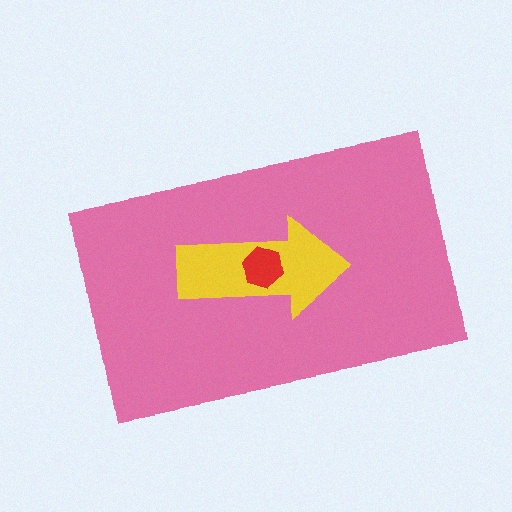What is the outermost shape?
The pink rectangle.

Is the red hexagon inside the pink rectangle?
Yes.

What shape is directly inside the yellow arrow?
The red hexagon.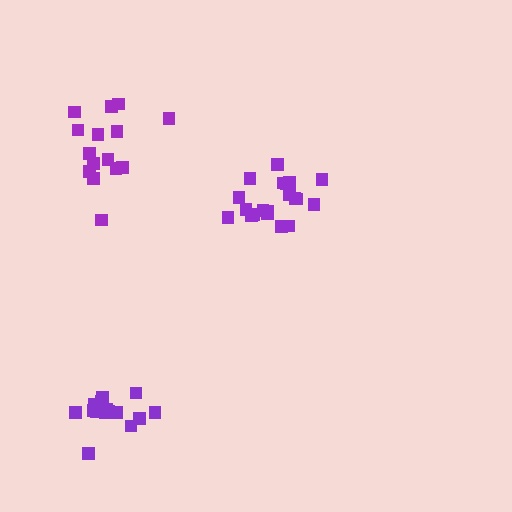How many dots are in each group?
Group 1: 15 dots, Group 2: 17 dots, Group 3: 20 dots (52 total).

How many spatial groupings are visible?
There are 3 spatial groupings.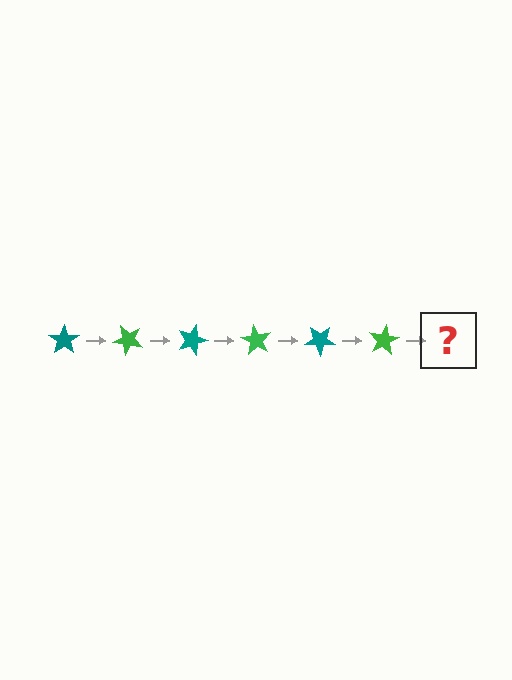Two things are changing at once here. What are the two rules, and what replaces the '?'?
The two rules are that it rotates 45 degrees each step and the color cycles through teal and green. The '?' should be a teal star, rotated 270 degrees from the start.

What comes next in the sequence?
The next element should be a teal star, rotated 270 degrees from the start.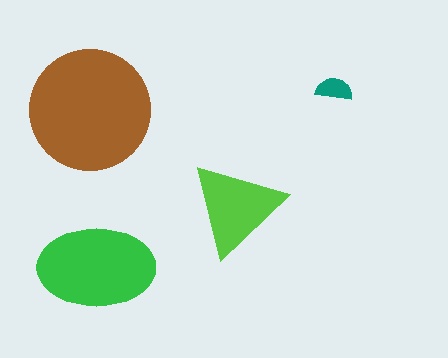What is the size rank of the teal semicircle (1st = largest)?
4th.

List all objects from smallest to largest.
The teal semicircle, the lime triangle, the green ellipse, the brown circle.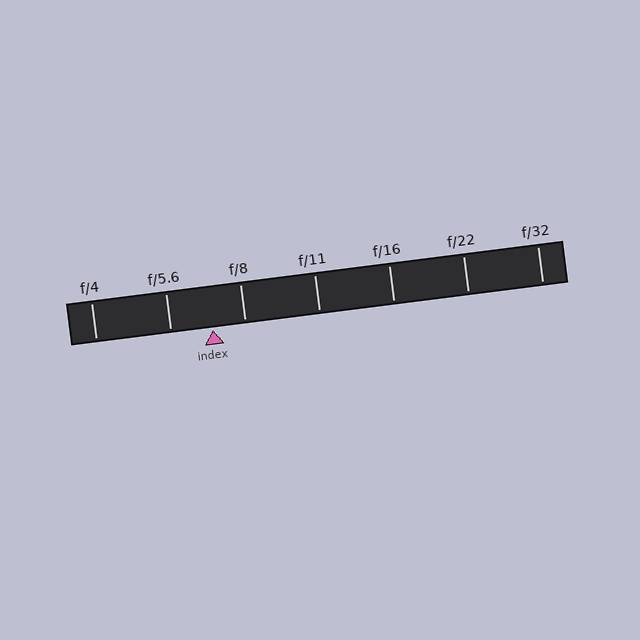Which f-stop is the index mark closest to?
The index mark is closest to f/8.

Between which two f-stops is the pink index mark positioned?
The index mark is between f/5.6 and f/8.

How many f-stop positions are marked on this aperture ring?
There are 7 f-stop positions marked.